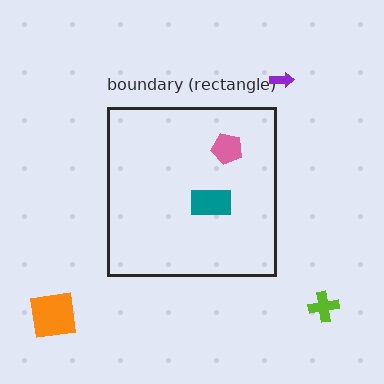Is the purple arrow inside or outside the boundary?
Outside.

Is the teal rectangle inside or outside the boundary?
Inside.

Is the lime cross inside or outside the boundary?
Outside.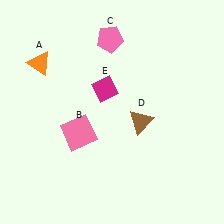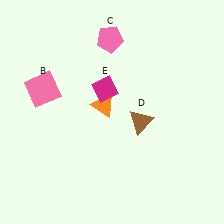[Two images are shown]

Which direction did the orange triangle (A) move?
The orange triangle (A) moved right.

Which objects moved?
The objects that moved are: the orange triangle (A), the pink square (B).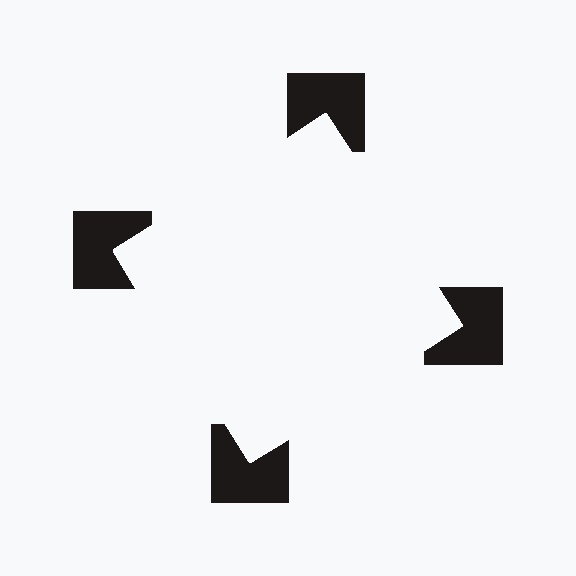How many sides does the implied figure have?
4 sides.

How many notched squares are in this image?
There are 4 — one at each vertex of the illusory square.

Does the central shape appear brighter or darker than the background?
It typically appears slightly brighter than the background, even though no actual brightness change is drawn.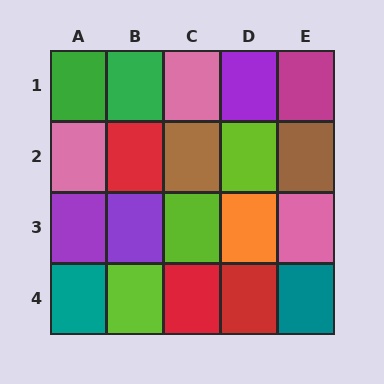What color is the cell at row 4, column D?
Red.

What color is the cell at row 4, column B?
Lime.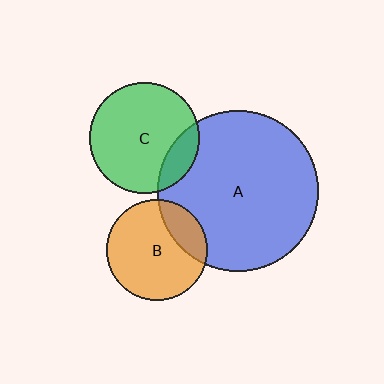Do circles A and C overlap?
Yes.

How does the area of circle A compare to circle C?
Approximately 2.1 times.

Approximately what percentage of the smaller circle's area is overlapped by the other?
Approximately 15%.